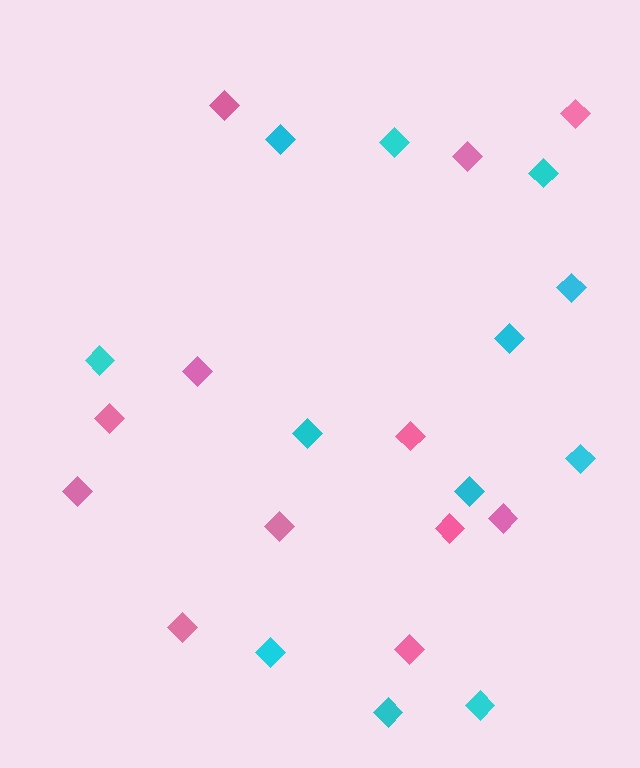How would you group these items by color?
There are 2 groups: one group of pink diamonds (12) and one group of cyan diamonds (12).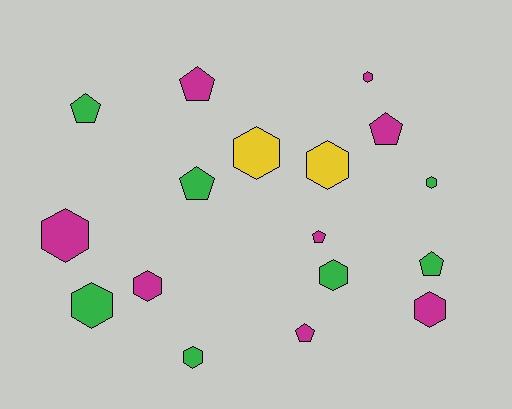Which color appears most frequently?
Magenta, with 8 objects.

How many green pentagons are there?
There are 3 green pentagons.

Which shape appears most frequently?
Hexagon, with 10 objects.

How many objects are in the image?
There are 17 objects.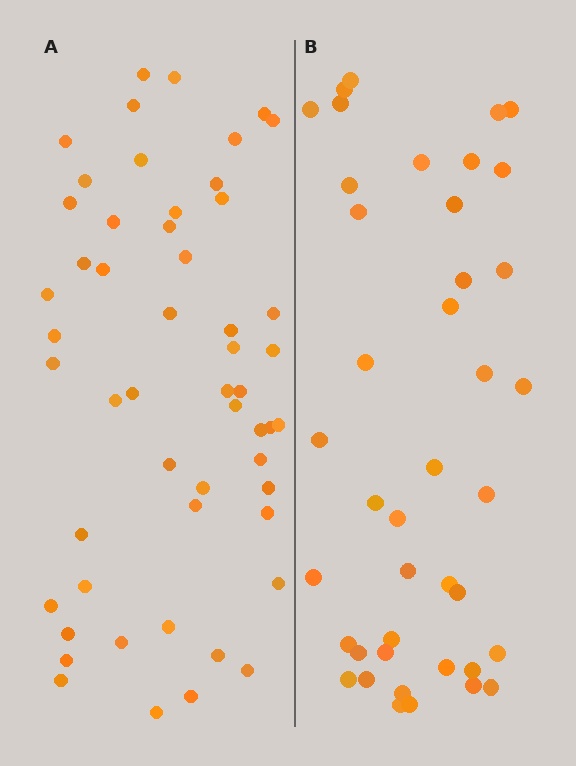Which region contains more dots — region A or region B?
Region A (the left region) has more dots.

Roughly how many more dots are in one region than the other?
Region A has roughly 12 or so more dots than region B.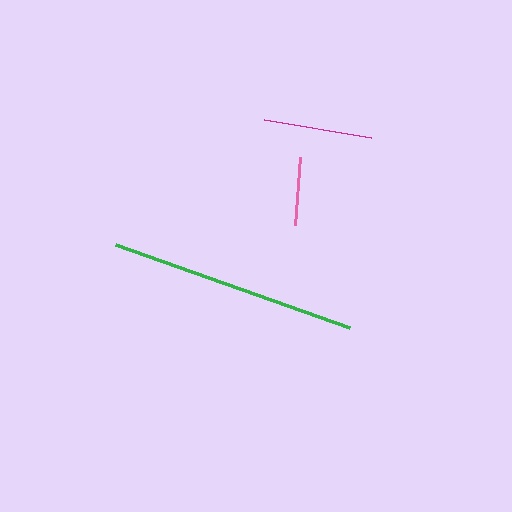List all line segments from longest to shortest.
From longest to shortest: green, magenta, pink.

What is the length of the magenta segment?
The magenta segment is approximately 109 pixels long.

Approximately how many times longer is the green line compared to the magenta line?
The green line is approximately 2.3 times the length of the magenta line.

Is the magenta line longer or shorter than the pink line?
The magenta line is longer than the pink line.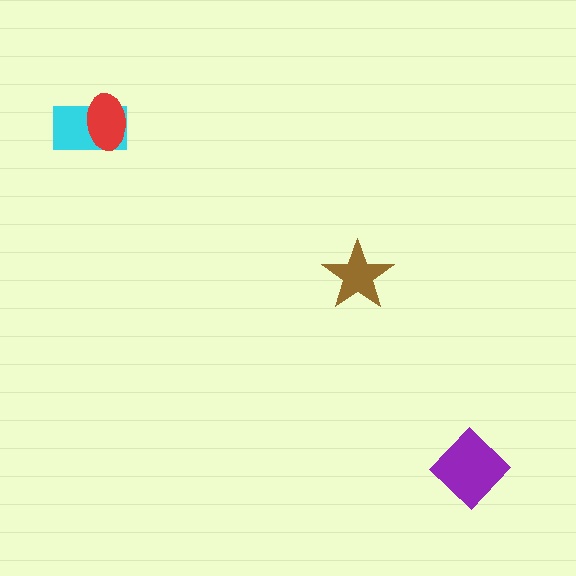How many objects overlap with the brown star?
0 objects overlap with the brown star.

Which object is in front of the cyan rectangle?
The red ellipse is in front of the cyan rectangle.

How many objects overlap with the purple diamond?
0 objects overlap with the purple diamond.